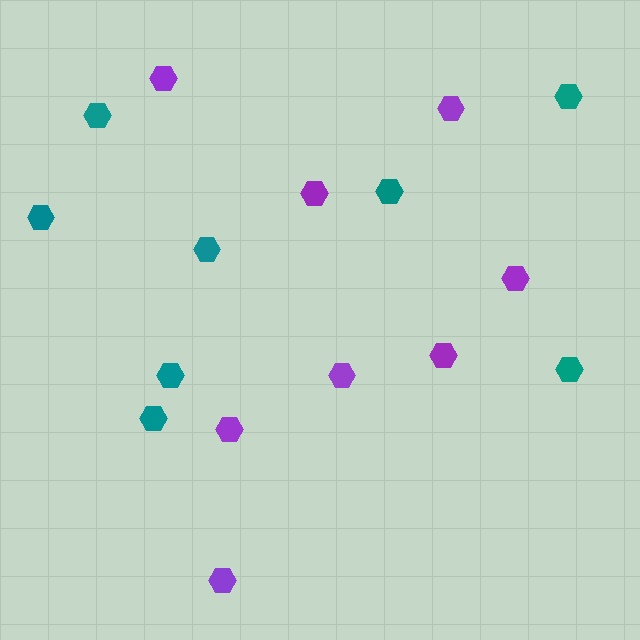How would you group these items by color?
There are 2 groups: one group of purple hexagons (8) and one group of teal hexagons (8).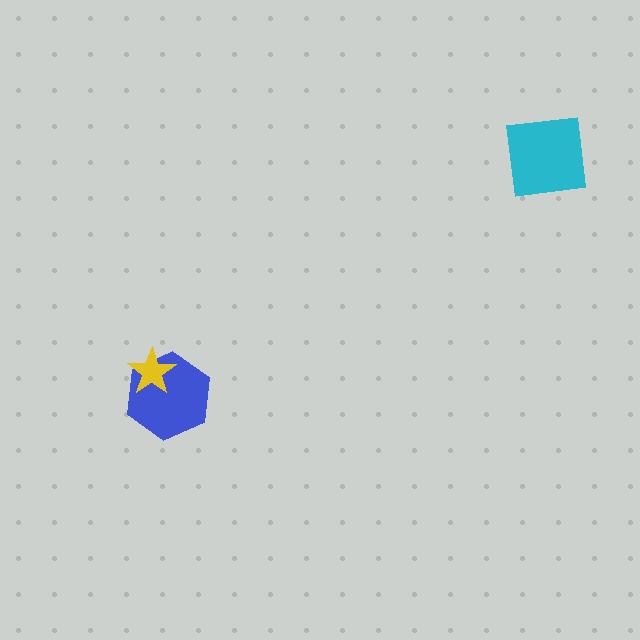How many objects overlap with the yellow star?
1 object overlaps with the yellow star.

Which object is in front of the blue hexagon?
The yellow star is in front of the blue hexagon.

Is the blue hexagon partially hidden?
Yes, it is partially covered by another shape.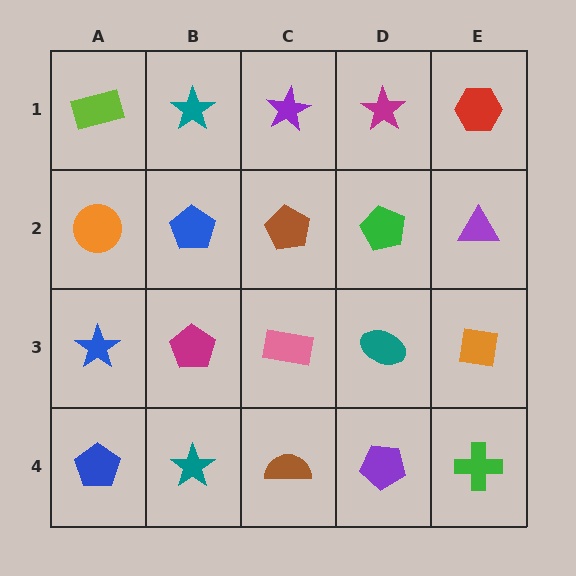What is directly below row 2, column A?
A blue star.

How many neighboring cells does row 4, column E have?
2.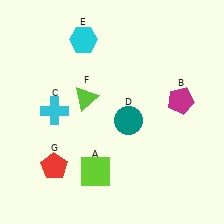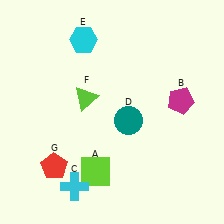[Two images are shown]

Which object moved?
The cyan cross (C) moved down.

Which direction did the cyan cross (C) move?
The cyan cross (C) moved down.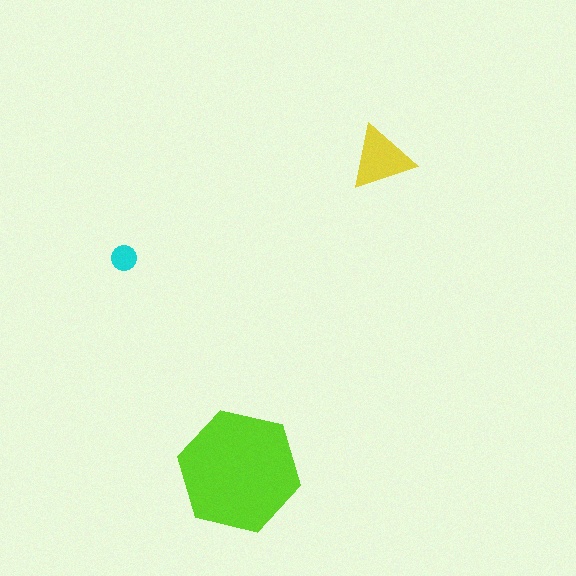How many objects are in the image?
There are 3 objects in the image.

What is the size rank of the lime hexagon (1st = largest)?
1st.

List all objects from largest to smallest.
The lime hexagon, the yellow triangle, the cyan circle.